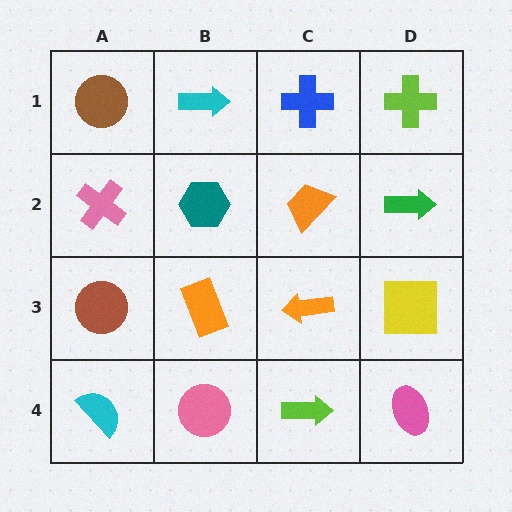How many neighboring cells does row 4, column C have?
3.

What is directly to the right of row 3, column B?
An orange arrow.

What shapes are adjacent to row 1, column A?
A pink cross (row 2, column A), a cyan arrow (row 1, column B).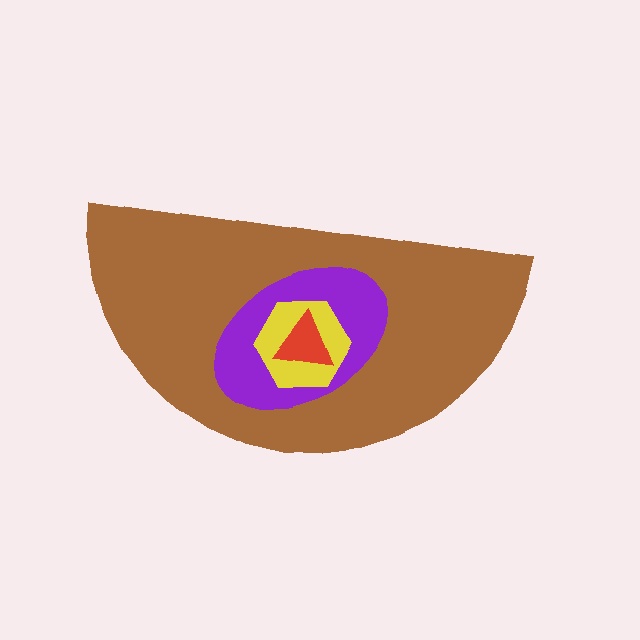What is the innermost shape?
The red triangle.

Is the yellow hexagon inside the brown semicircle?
Yes.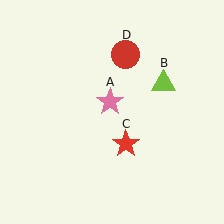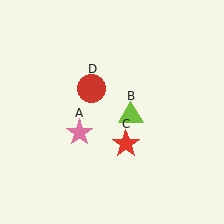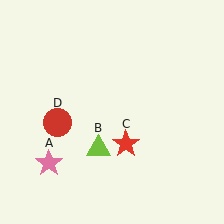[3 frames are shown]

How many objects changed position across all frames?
3 objects changed position: pink star (object A), lime triangle (object B), red circle (object D).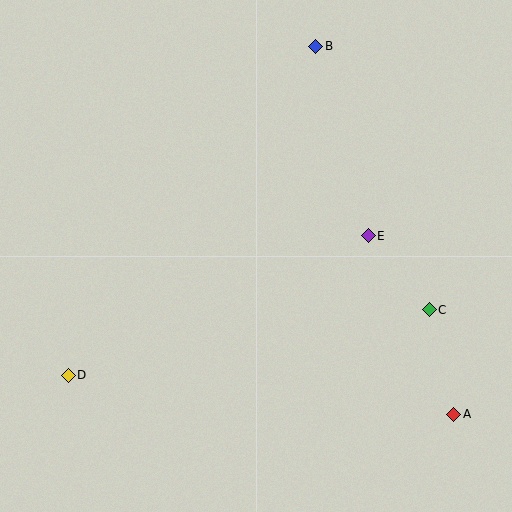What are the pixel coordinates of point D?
Point D is at (68, 375).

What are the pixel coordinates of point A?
Point A is at (454, 414).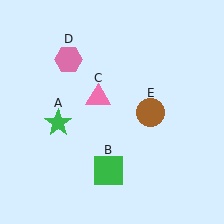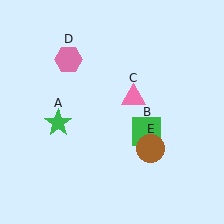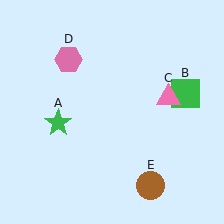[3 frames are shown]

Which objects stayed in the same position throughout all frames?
Green star (object A) and pink hexagon (object D) remained stationary.